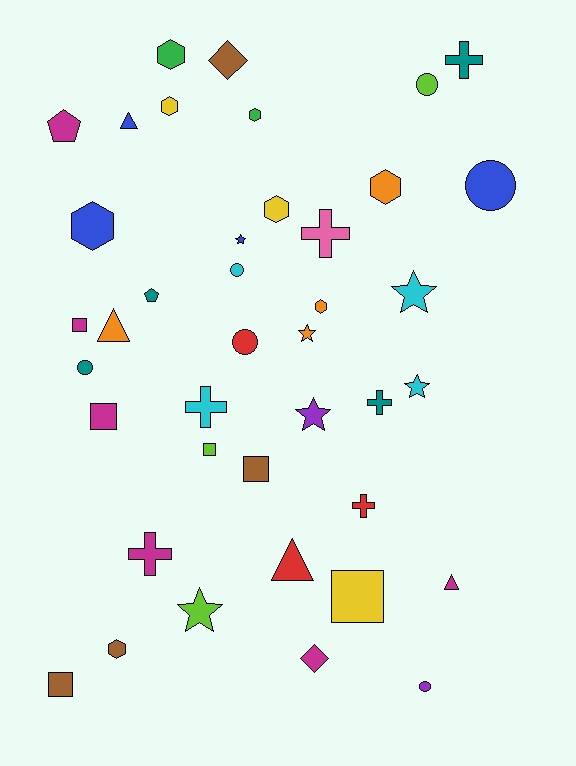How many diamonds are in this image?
There are 2 diamonds.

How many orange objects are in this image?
There are 4 orange objects.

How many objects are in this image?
There are 40 objects.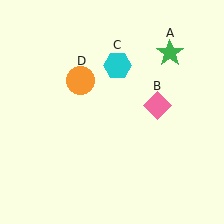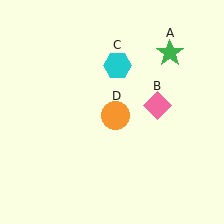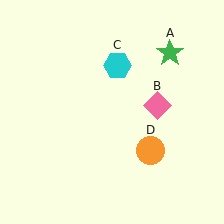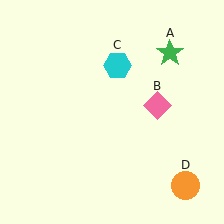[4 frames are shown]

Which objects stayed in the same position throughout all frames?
Green star (object A) and pink diamond (object B) and cyan hexagon (object C) remained stationary.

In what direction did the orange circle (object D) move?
The orange circle (object D) moved down and to the right.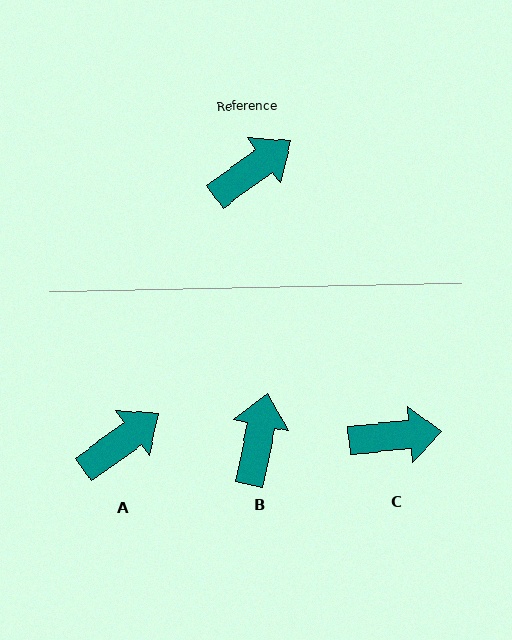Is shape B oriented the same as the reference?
No, it is off by about 42 degrees.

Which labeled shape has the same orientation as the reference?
A.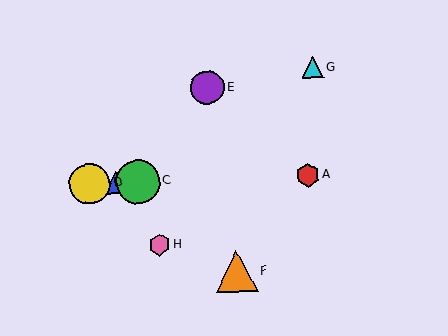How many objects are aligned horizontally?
4 objects (A, B, C, D) are aligned horizontally.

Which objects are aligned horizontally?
Objects A, B, C, D are aligned horizontally.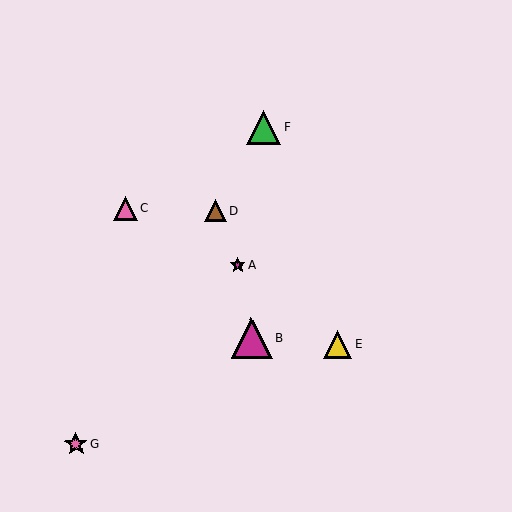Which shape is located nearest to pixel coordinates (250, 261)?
The magenta star (labeled A) at (238, 265) is nearest to that location.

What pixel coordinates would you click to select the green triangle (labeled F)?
Click at (264, 127) to select the green triangle F.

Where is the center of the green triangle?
The center of the green triangle is at (264, 127).